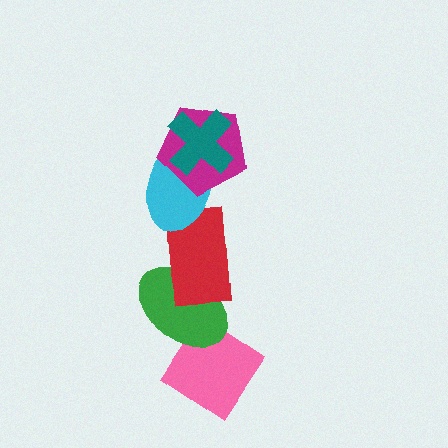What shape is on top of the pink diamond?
The green ellipse is on top of the pink diamond.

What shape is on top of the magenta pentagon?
The teal cross is on top of the magenta pentagon.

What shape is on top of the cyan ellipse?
The magenta pentagon is on top of the cyan ellipse.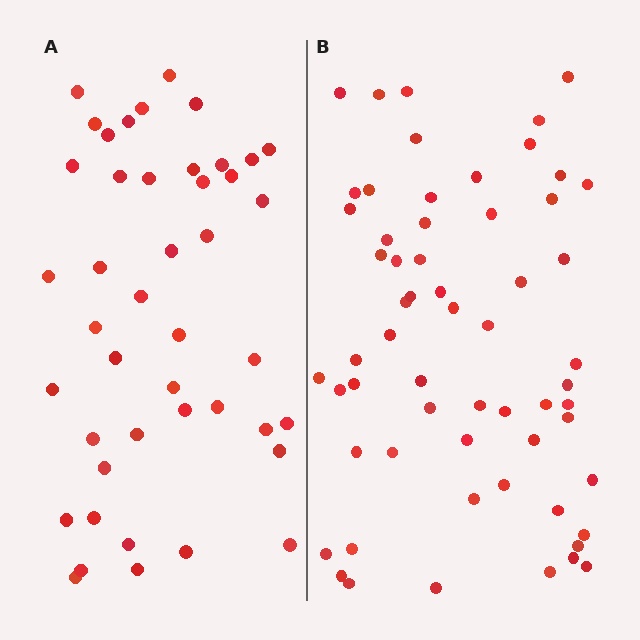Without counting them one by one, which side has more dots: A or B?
Region B (the right region) has more dots.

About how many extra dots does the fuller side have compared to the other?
Region B has approximately 15 more dots than region A.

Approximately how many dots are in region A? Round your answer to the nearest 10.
About 40 dots. (The exact count is 44, which rounds to 40.)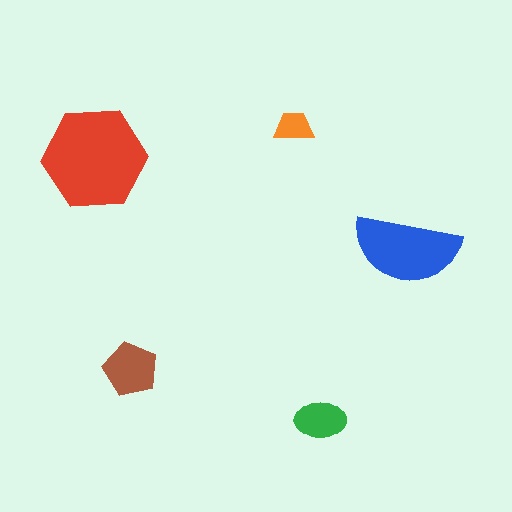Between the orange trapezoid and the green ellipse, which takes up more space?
The green ellipse.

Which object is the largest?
The red hexagon.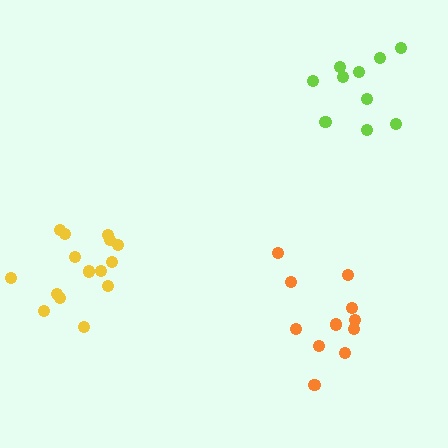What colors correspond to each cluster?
The clusters are colored: yellow, lime, orange.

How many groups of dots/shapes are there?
There are 3 groups.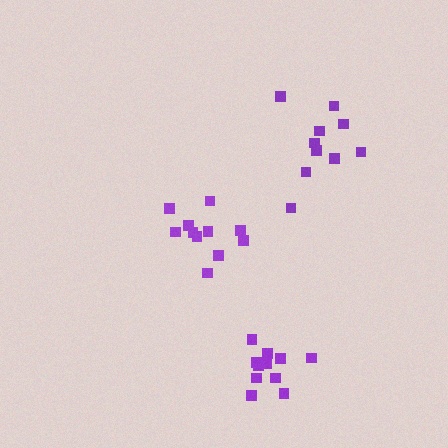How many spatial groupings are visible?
There are 3 spatial groupings.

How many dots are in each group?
Group 1: 11 dots, Group 2: 11 dots, Group 3: 10 dots (32 total).